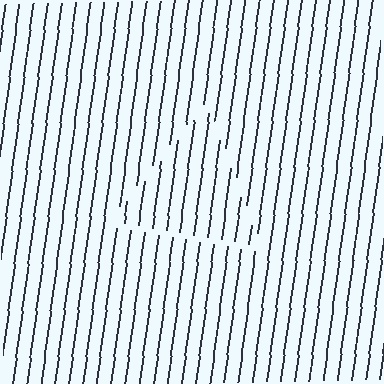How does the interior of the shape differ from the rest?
The interior of the shape contains the same grating, shifted by half a period — the contour is defined by the phase discontinuity where line-ends from the inner and outer gratings abut.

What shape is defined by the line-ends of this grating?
An illusory triangle. The interior of the shape contains the same grating, shifted by half a period — the contour is defined by the phase discontinuity where line-ends from the inner and outer gratings abut.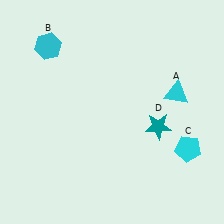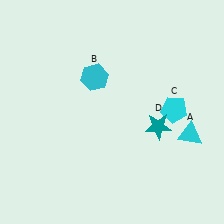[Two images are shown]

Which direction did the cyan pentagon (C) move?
The cyan pentagon (C) moved up.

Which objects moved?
The objects that moved are: the cyan triangle (A), the cyan hexagon (B), the cyan pentagon (C).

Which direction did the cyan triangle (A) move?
The cyan triangle (A) moved down.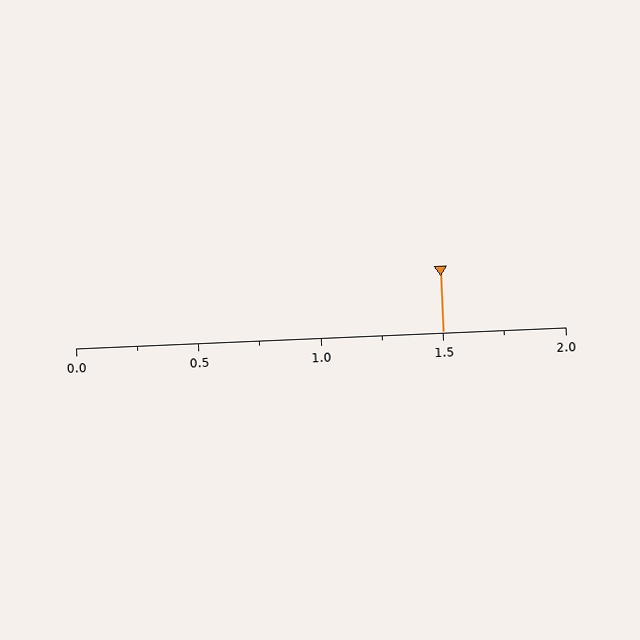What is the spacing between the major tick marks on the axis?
The major ticks are spaced 0.5 apart.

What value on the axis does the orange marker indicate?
The marker indicates approximately 1.5.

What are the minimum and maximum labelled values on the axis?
The axis runs from 0.0 to 2.0.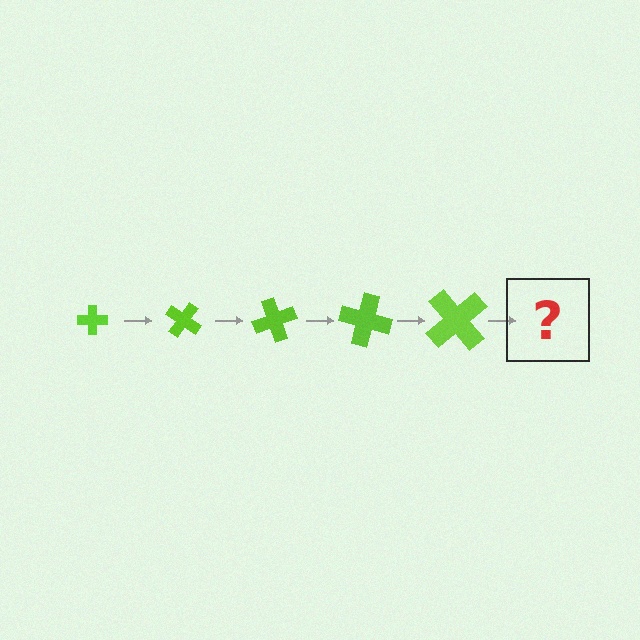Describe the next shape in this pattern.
It should be a cross, larger than the previous one and rotated 175 degrees from the start.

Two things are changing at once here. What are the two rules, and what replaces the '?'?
The two rules are that the cross grows larger each step and it rotates 35 degrees each step. The '?' should be a cross, larger than the previous one and rotated 175 degrees from the start.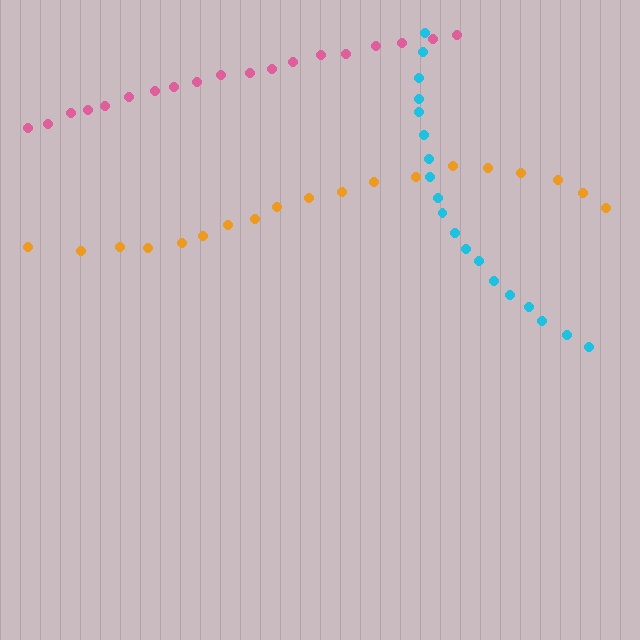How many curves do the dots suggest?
There are 3 distinct paths.